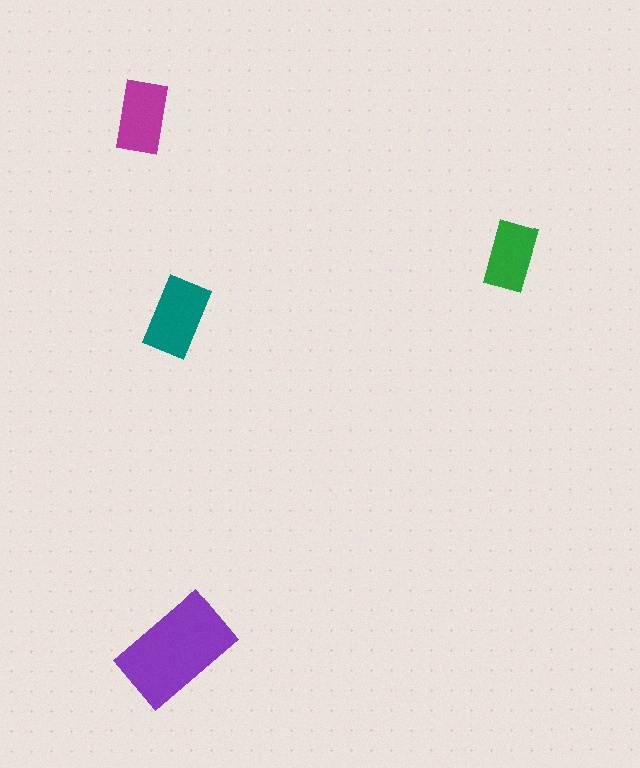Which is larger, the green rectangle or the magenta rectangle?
The magenta one.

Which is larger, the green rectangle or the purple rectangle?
The purple one.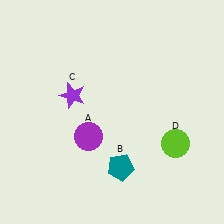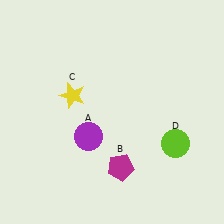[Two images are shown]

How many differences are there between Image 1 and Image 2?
There are 2 differences between the two images.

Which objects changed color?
B changed from teal to magenta. C changed from purple to yellow.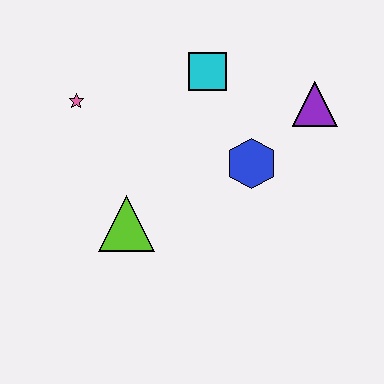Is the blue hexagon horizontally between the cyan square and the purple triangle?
Yes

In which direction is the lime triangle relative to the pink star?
The lime triangle is below the pink star.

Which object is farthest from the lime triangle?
The purple triangle is farthest from the lime triangle.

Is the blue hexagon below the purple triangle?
Yes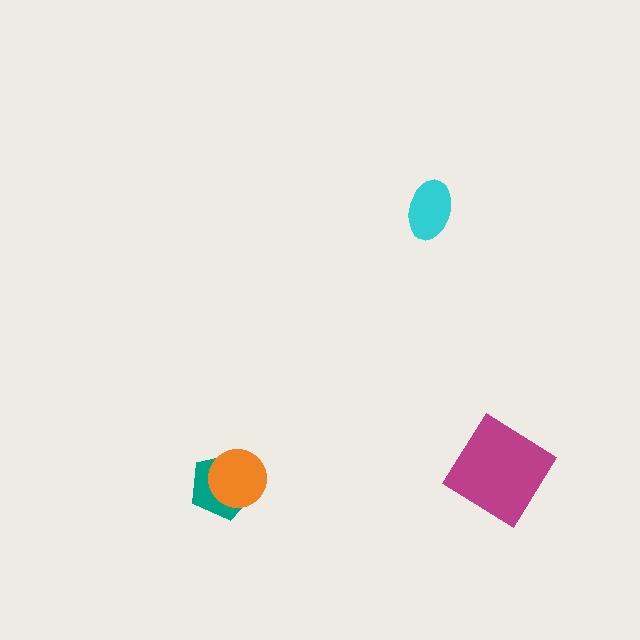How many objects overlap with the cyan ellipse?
0 objects overlap with the cyan ellipse.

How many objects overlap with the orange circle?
1 object overlaps with the orange circle.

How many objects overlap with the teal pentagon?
1 object overlaps with the teal pentagon.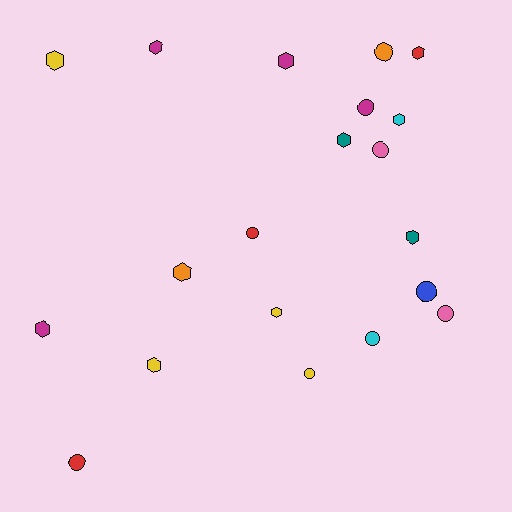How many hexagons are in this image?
There are 11 hexagons.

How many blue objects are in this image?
There is 1 blue object.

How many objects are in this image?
There are 20 objects.